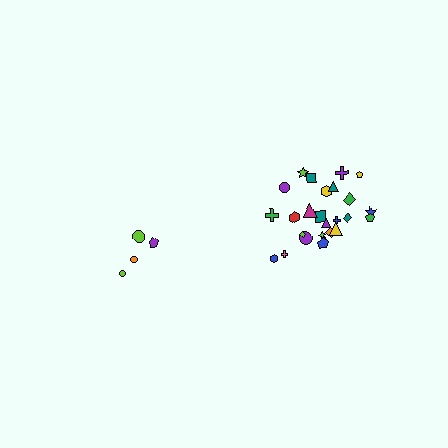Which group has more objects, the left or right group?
The right group.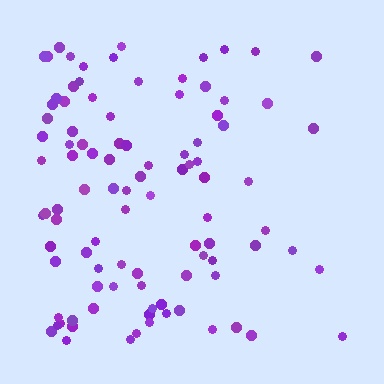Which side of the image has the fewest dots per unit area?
The right.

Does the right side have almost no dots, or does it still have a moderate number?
Still a moderate number, just noticeably fewer than the left.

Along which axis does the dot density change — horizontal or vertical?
Horizontal.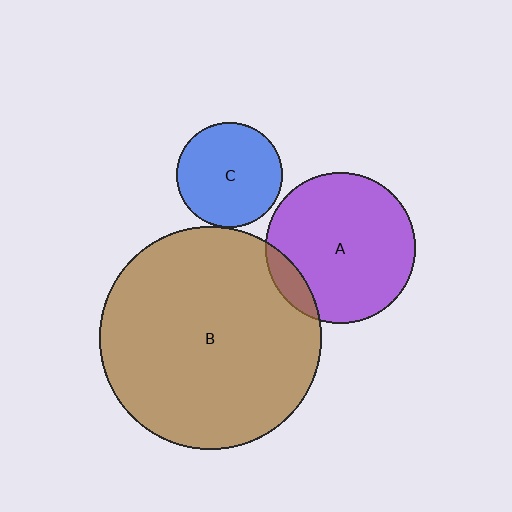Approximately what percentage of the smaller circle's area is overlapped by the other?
Approximately 10%.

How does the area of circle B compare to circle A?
Approximately 2.2 times.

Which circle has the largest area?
Circle B (brown).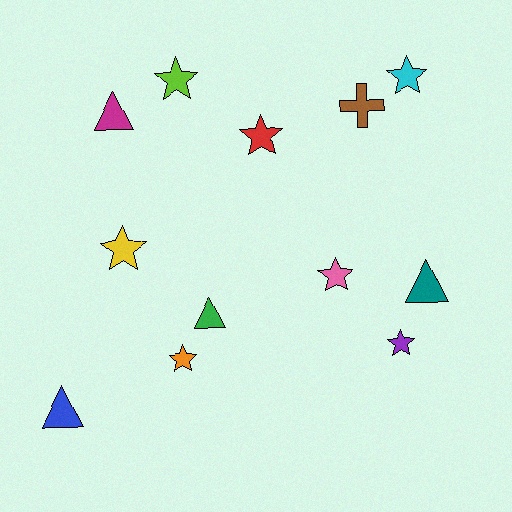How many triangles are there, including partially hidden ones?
There are 4 triangles.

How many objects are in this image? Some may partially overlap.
There are 12 objects.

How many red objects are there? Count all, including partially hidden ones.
There is 1 red object.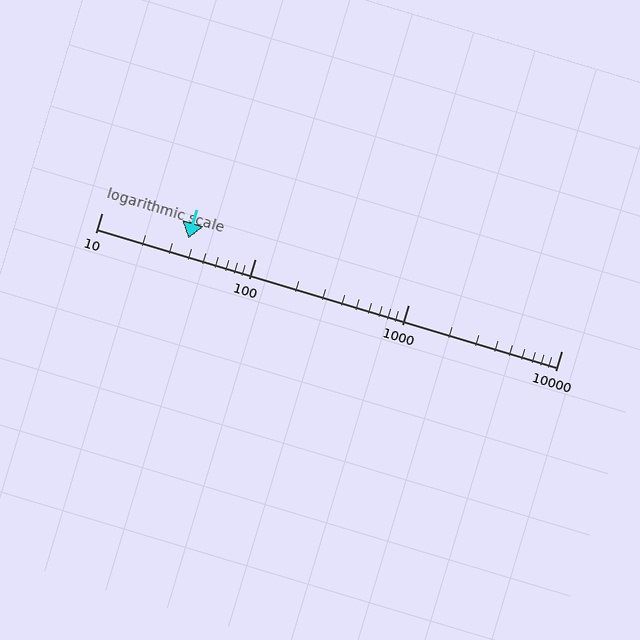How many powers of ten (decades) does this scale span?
The scale spans 3 decades, from 10 to 10000.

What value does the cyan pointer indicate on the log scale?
The pointer indicates approximately 37.